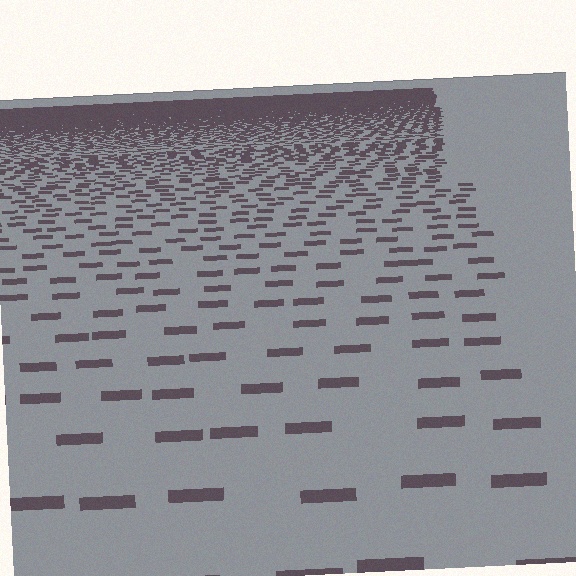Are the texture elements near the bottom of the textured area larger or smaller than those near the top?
Larger. Near the bottom, elements are closer to the viewer and appear at a bigger on-screen size.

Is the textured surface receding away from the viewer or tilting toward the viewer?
The surface is receding away from the viewer. Texture elements get smaller and denser toward the top.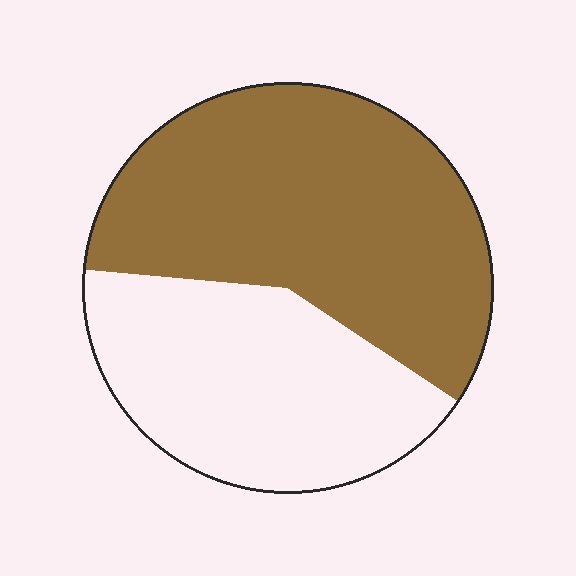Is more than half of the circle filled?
Yes.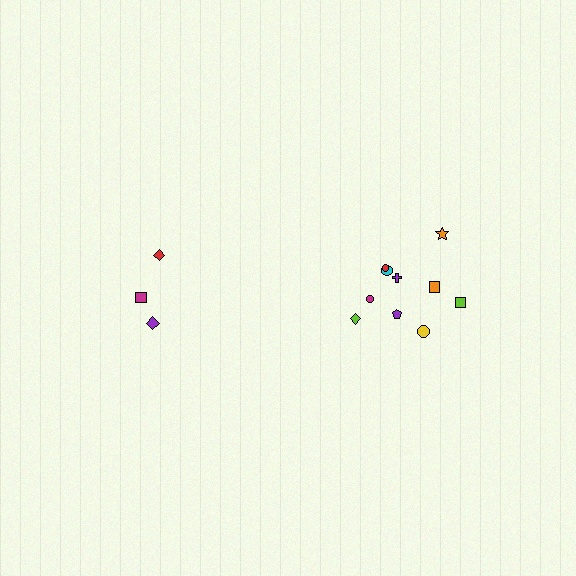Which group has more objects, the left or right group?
The right group.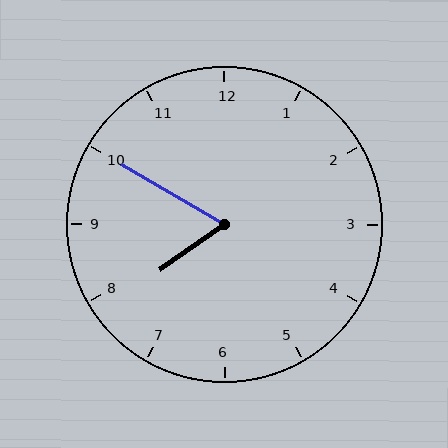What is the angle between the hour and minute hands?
Approximately 65 degrees.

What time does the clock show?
7:50.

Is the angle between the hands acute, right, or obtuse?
It is acute.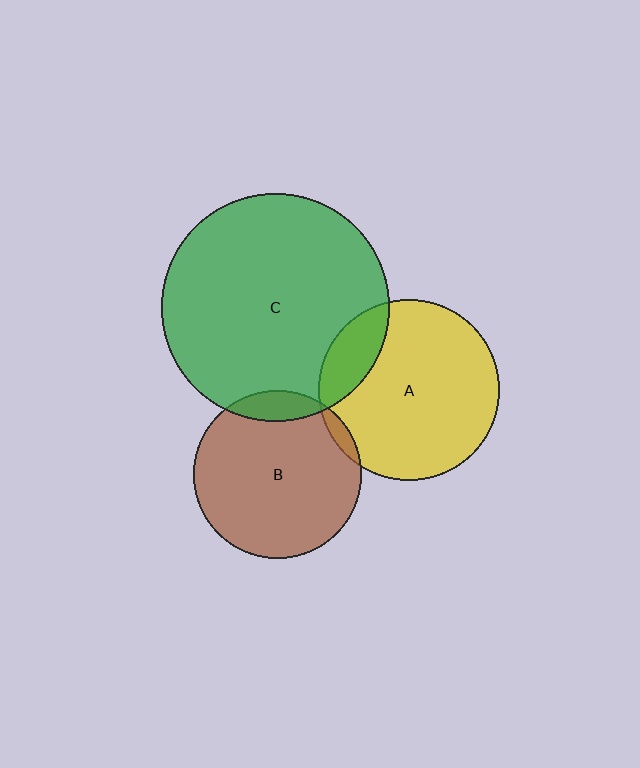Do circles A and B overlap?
Yes.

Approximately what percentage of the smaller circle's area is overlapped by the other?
Approximately 5%.